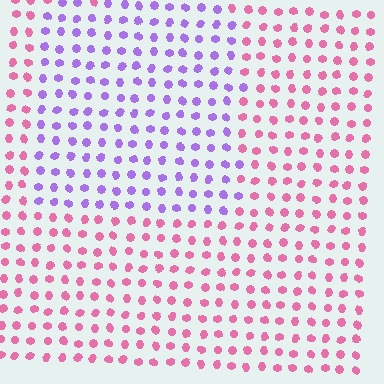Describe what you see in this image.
The image is filled with small pink elements in a uniform arrangement. A rectangle-shaped region is visible where the elements are tinted to a slightly different hue, forming a subtle color boundary.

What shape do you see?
I see a rectangle.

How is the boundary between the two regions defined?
The boundary is defined purely by a slight shift in hue (about 61 degrees). Spacing, size, and orientation are identical on both sides.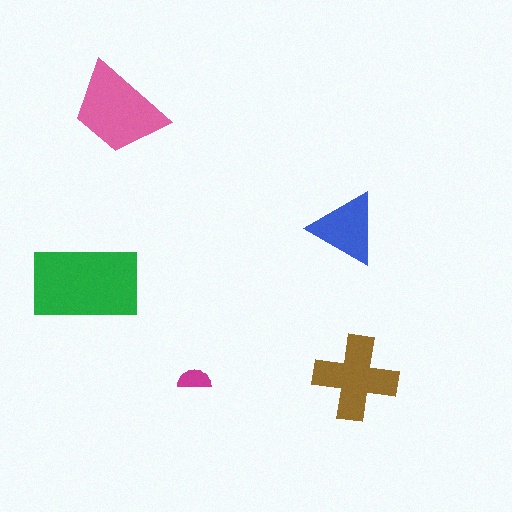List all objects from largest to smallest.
The green rectangle, the pink trapezoid, the brown cross, the blue triangle, the magenta semicircle.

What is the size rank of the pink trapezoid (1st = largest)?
2nd.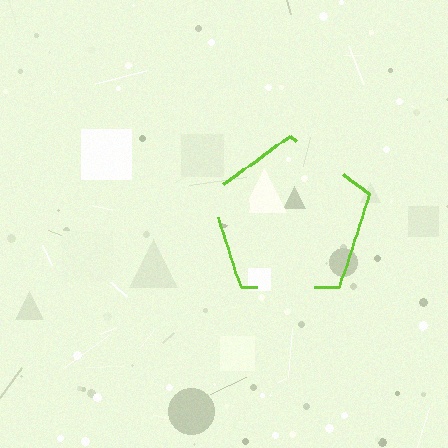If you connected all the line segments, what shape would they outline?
They would outline a pentagon.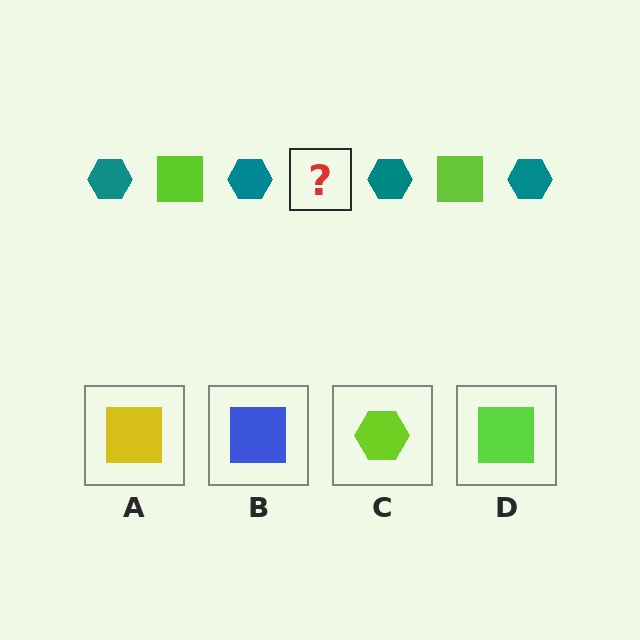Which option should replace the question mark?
Option D.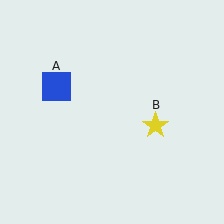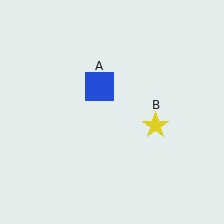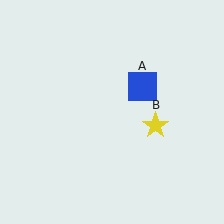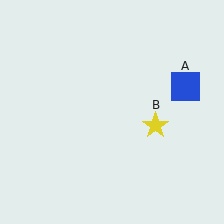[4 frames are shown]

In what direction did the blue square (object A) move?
The blue square (object A) moved right.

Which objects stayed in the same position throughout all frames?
Yellow star (object B) remained stationary.